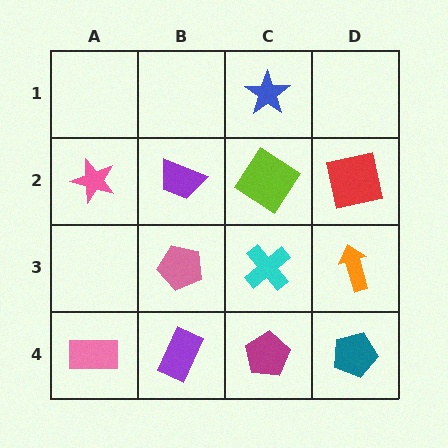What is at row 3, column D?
An orange arrow.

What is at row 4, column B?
A purple rectangle.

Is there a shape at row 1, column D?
No, that cell is empty.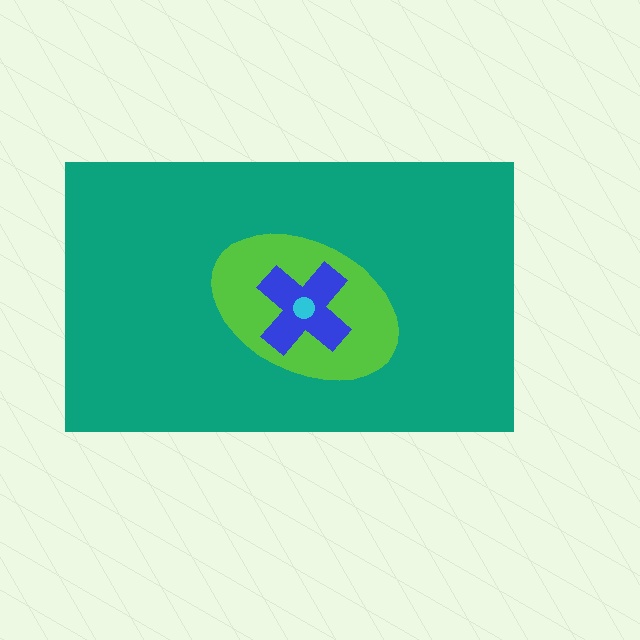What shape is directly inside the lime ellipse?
The blue cross.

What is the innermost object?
The cyan circle.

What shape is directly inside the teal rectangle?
The lime ellipse.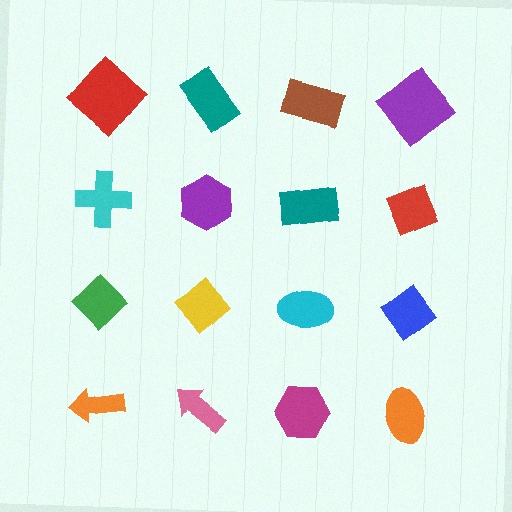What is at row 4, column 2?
A pink arrow.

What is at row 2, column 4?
A red diamond.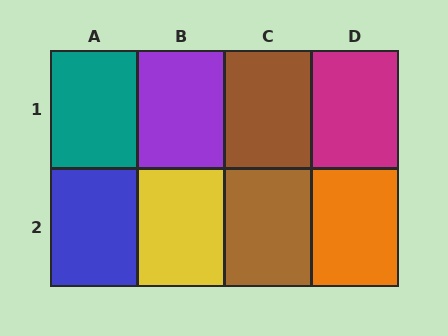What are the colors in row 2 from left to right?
Blue, yellow, brown, orange.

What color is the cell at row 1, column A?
Teal.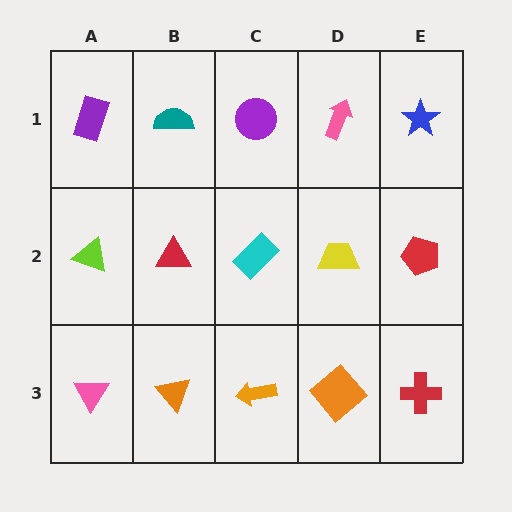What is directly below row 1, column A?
A lime triangle.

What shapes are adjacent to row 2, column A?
A purple rectangle (row 1, column A), a pink triangle (row 3, column A), a red triangle (row 2, column B).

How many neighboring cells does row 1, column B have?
3.